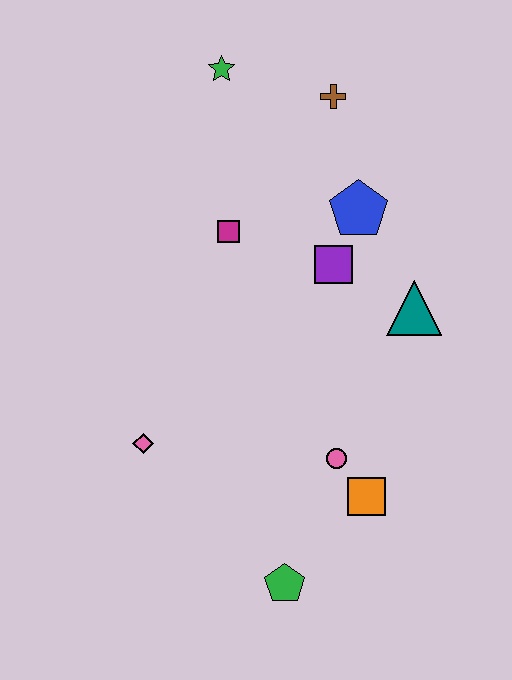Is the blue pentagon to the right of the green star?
Yes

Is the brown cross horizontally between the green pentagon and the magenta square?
No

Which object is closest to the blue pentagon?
The purple square is closest to the blue pentagon.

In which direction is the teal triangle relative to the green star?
The teal triangle is below the green star.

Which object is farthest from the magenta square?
The green pentagon is farthest from the magenta square.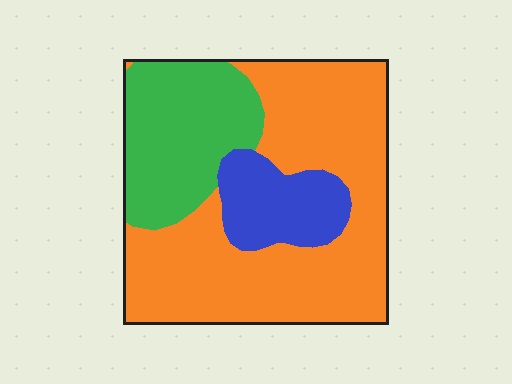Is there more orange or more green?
Orange.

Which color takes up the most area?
Orange, at roughly 60%.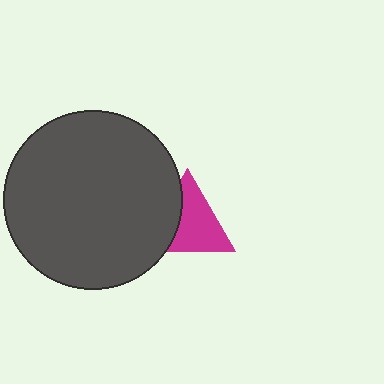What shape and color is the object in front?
The object in front is a dark gray circle.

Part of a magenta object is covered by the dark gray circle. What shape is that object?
It is a triangle.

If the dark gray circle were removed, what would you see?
You would see the complete magenta triangle.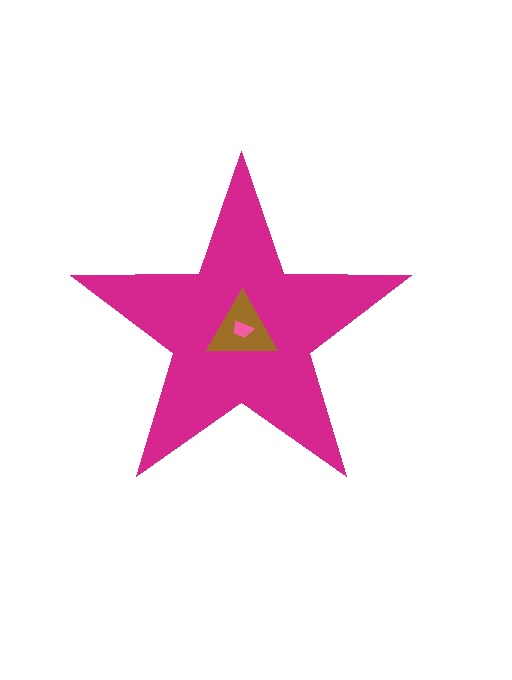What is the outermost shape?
The magenta star.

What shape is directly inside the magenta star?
The brown triangle.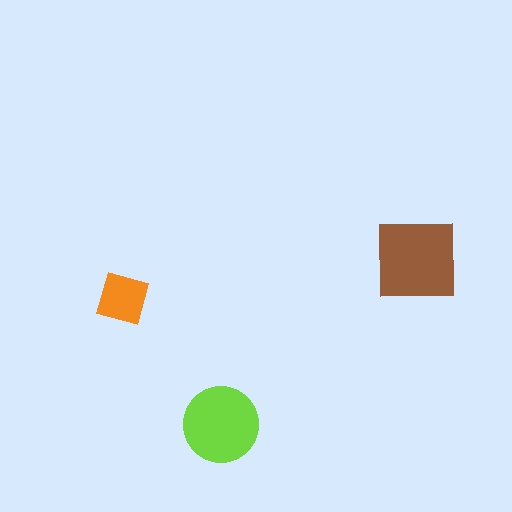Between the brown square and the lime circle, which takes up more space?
The brown square.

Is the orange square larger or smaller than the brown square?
Smaller.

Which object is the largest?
The brown square.